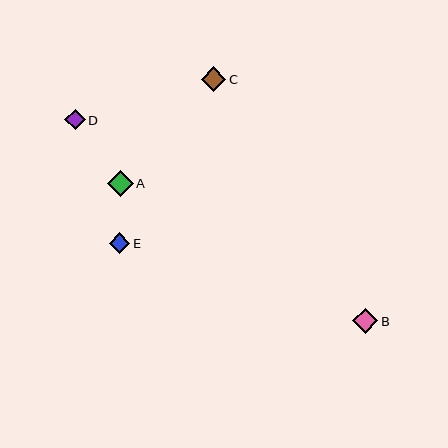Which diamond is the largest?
Diamond A is the largest with a size of approximately 26 pixels.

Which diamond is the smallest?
Diamond D is the smallest with a size of approximately 20 pixels.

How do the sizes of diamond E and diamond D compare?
Diamond E and diamond D are approximately the same size.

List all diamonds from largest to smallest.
From largest to smallest: A, B, C, E, D.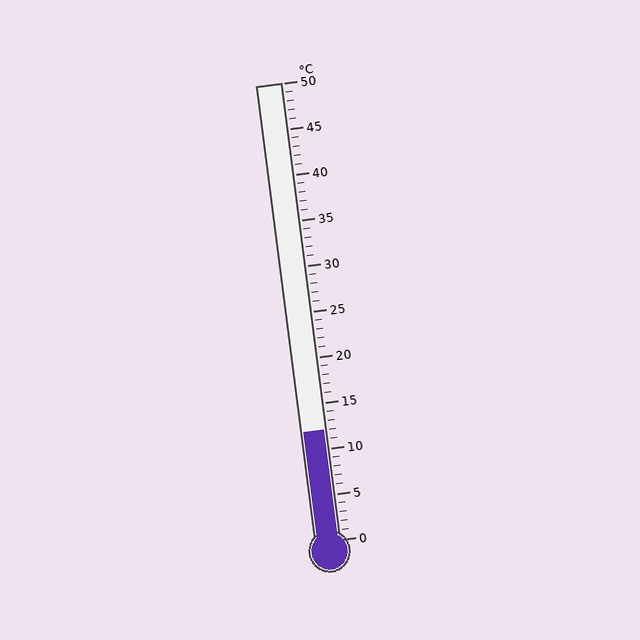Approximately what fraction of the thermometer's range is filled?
The thermometer is filled to approximately 25% of its range.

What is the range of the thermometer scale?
The thermometer scale ranges from 0°C to 50°C.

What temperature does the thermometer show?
The thermometer shows approximately 12°C.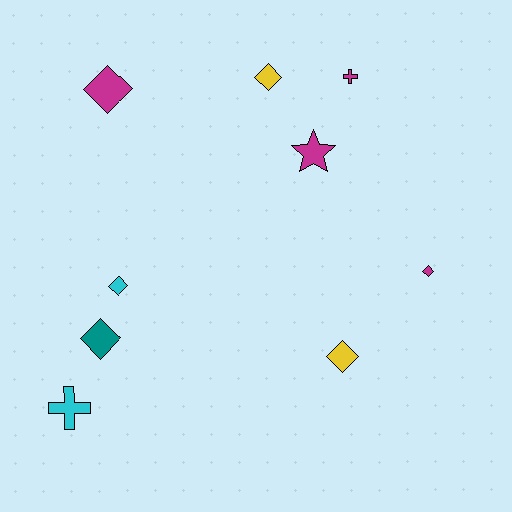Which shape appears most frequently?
Diamond, with 6 objects.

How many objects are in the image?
There are 9 objects.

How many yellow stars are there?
There are no yellow stars.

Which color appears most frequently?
Magenta, with 4 objects.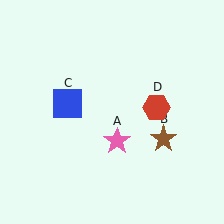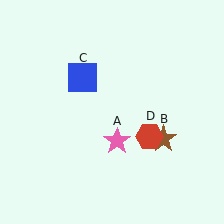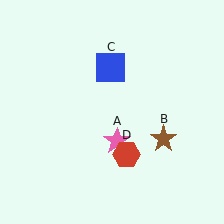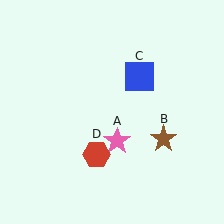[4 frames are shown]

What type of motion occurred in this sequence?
The blue square (object C), red hexagon (object D) rotated clockwise around the center of the scene.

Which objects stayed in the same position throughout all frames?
Pink star (object A) and brown star (object B) remained stationary.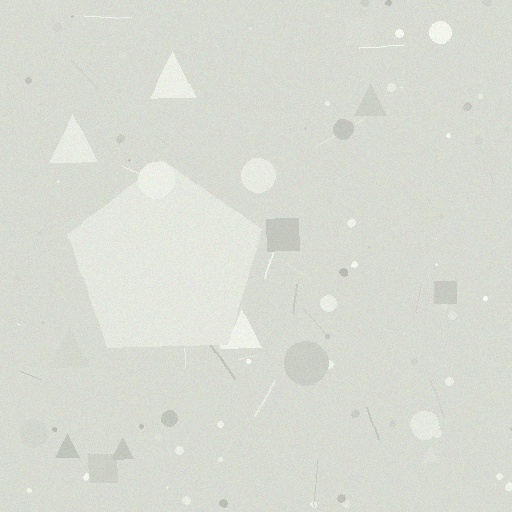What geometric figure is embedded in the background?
A pentagon is embedded in the background.